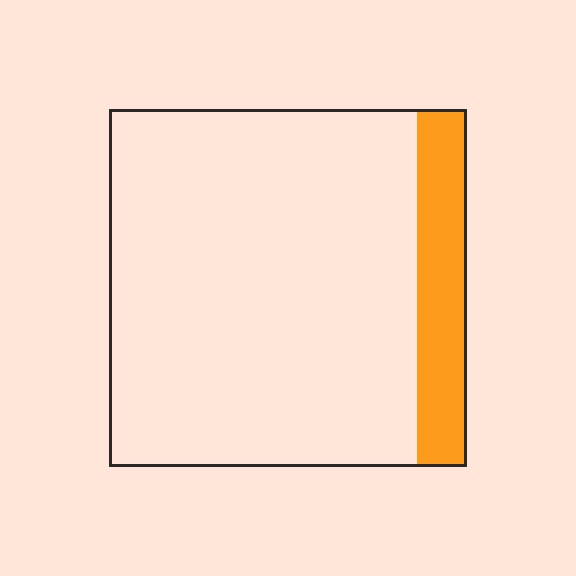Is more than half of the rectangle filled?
No.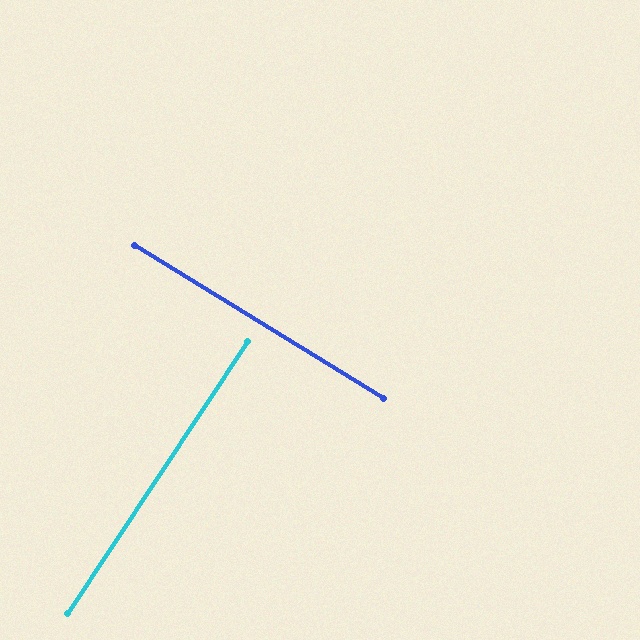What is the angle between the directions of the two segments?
Approximately 88 degrees.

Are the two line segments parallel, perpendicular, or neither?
Perpendicular — they meet at approximately 88°.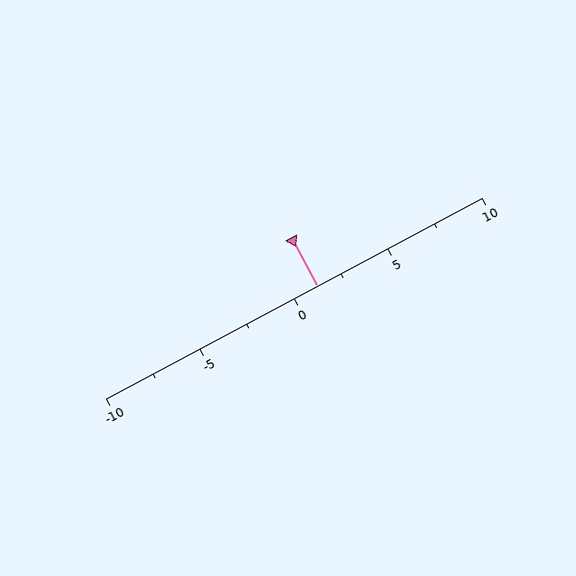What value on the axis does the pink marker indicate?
The marker indicates approximately 1.2.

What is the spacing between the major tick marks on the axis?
The major ticks are spaced 5 apart.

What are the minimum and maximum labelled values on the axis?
The axis runs from -10 to 10.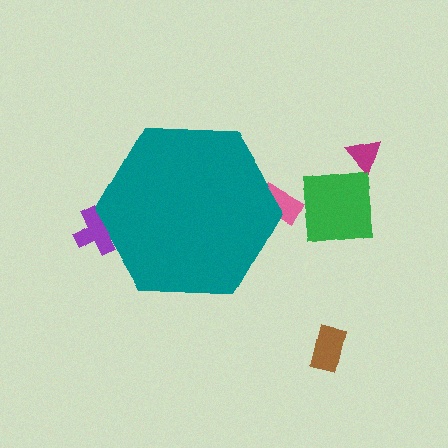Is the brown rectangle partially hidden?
No, the brown rectangle is fully visible.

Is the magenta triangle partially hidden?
No, the magenta triangle is fully visible.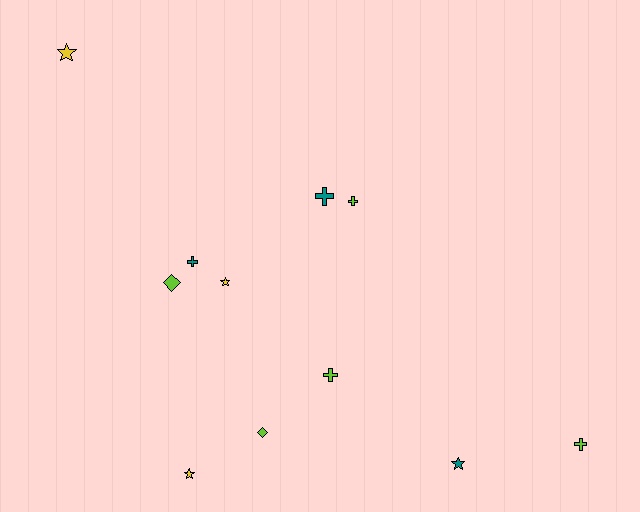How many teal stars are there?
There is 1 teal star.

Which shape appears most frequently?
Cross, with 5 objects.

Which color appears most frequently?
Lime, with 5 objects.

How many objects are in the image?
There are 11 objects.